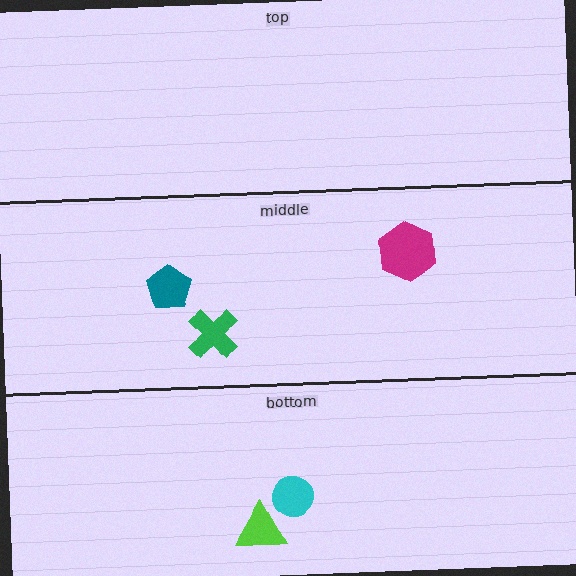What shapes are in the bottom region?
The cyan circle, the lime triangle.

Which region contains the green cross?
The middle region.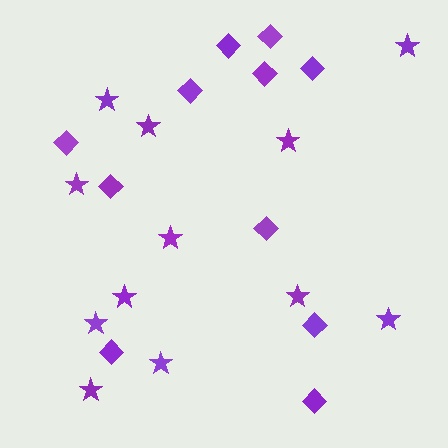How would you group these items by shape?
There are 2 groups: one group of stars (12) and one group of diamonds (11).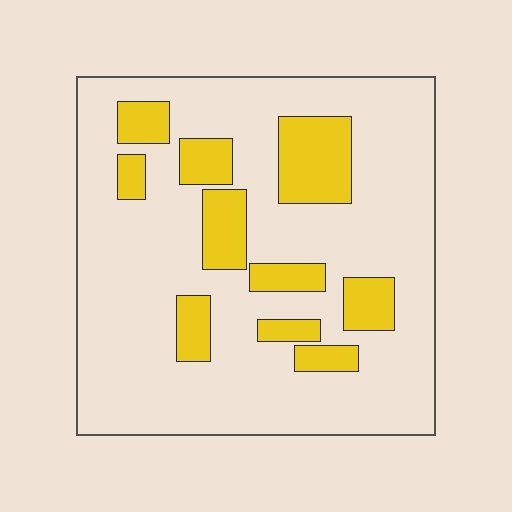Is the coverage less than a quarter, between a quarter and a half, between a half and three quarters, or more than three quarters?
Less than a quarter.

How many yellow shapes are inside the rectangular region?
10.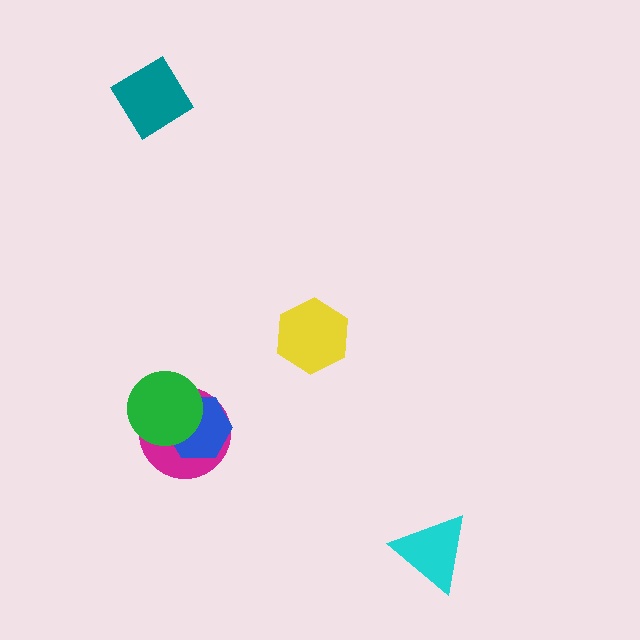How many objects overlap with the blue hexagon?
2 objects overlap with the blue hexagon.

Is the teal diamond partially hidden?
No, no other shape covers it.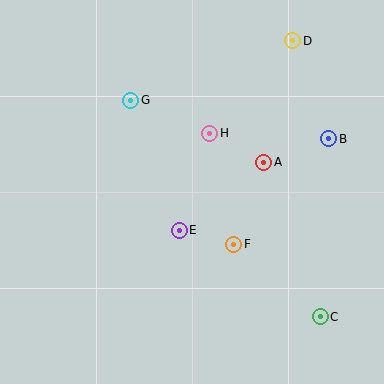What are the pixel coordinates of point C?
Point C is at (320, 317).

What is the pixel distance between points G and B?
The distance between G and B is 202 pixels.